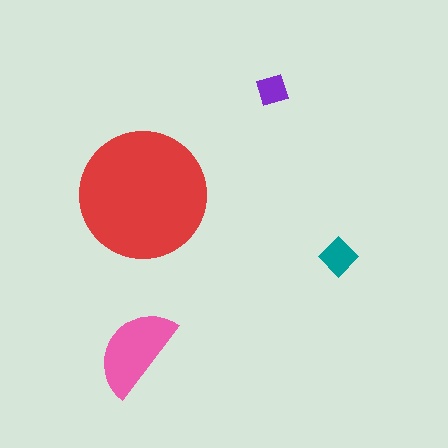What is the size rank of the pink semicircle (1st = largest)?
2nd.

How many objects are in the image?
There are 4 objects in the image.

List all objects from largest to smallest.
The red circle, the pink semicircle, the teal diamond, the purple square.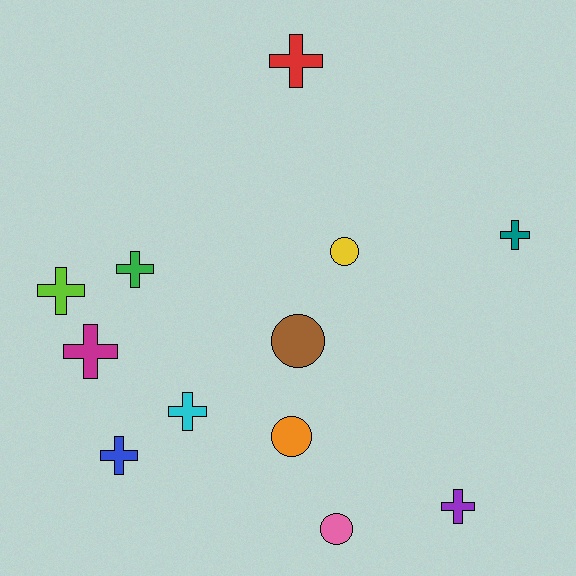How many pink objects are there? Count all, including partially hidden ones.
There is 1 pink object.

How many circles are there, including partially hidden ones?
There are 4 circles.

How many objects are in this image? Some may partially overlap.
There are 12 objects.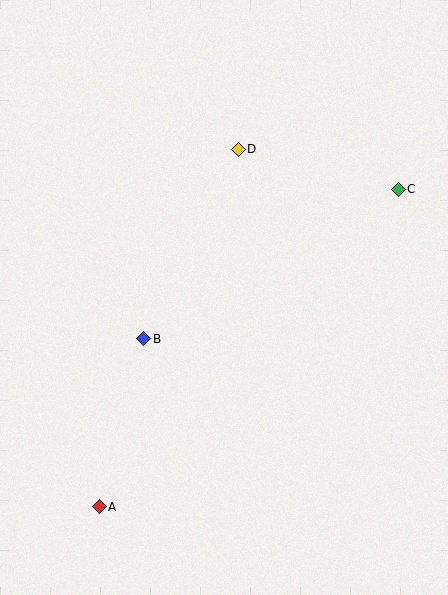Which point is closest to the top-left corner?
Point D is closest to the top-left corner.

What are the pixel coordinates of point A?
Point A is at (99, 507).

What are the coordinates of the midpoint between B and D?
The midpoint between B and D is at (191, 244).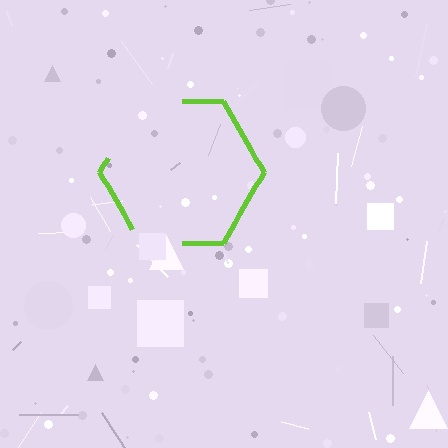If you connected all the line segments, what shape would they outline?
They would outline a hexagon.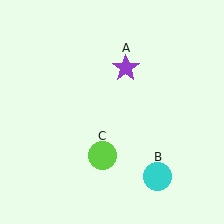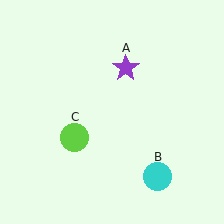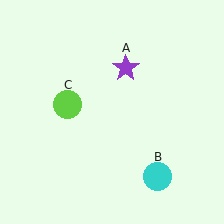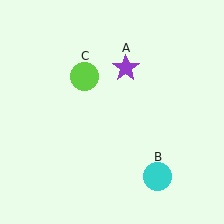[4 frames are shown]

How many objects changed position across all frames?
1 object changed position: lime circle (object C).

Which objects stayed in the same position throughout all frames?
Purple star (object A) and cyan circle (object B) remained stationary.